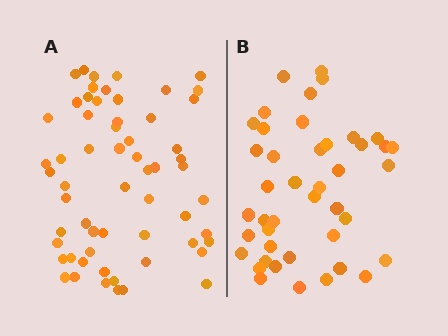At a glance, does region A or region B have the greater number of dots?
Region A (the left region) has more dots.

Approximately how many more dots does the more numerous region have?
Region A has approximately 15 more dots than region B.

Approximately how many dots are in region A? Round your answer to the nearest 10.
About 60 dots.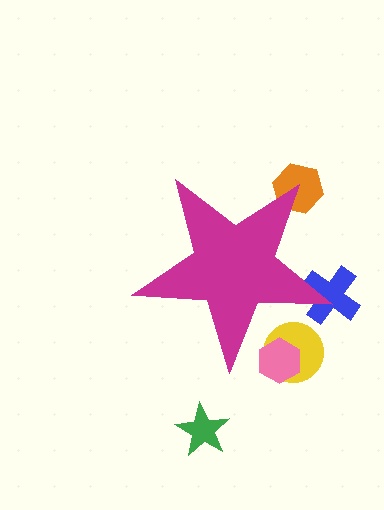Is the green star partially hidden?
No, the green star is fully visible.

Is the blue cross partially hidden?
Yes, the blue cross is partially hidden behind the magenta star.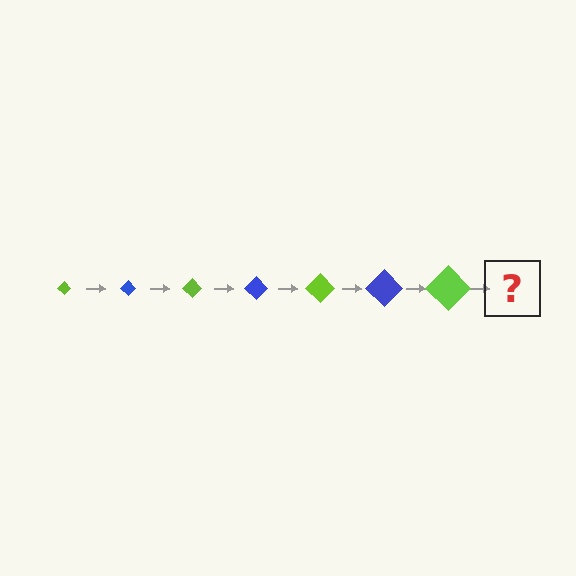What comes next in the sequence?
The next element should be a blue diamond, larger than the previous one.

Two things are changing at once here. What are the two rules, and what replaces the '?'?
The two rules are that the diamond grows larger each step and the color cycles through lime and blue. The '?' should be a blue diamond, larger than the previous one.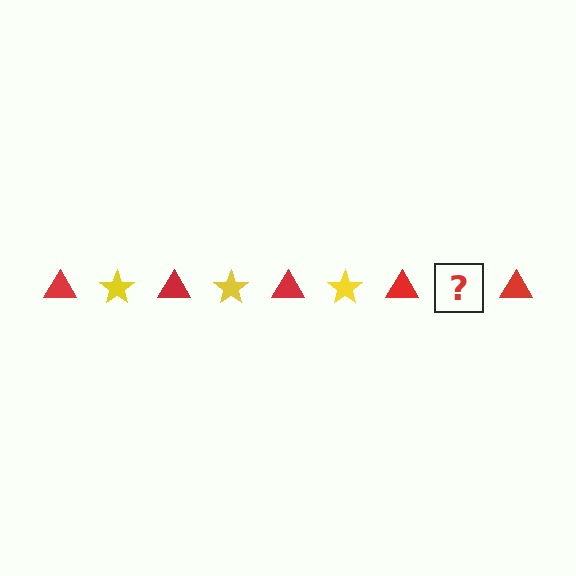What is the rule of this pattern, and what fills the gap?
The rule is that the pattern alternates between red triangle and yellow star. The gap should be filled with a yellow star.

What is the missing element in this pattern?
The missing element is a yellow star.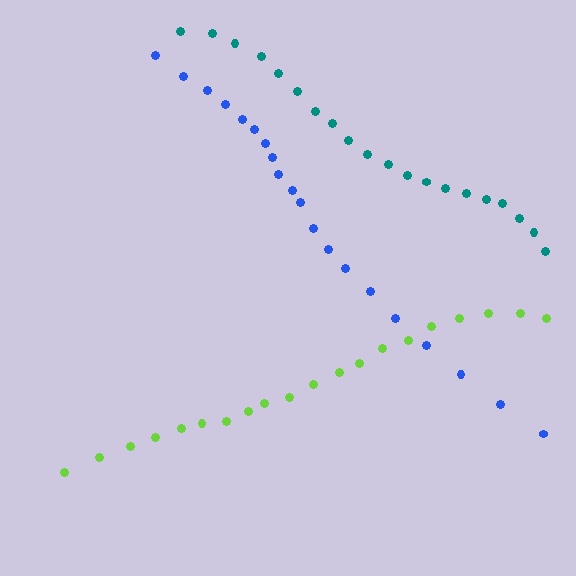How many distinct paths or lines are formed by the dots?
There are 3 distinct paths.